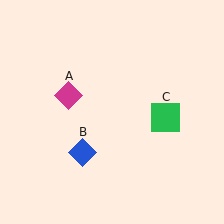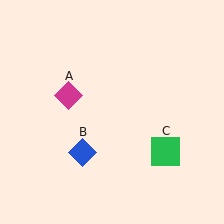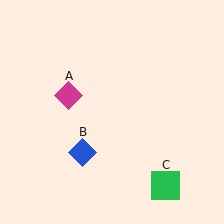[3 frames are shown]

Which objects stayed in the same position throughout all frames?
Magenta diamond (object A) and blue diamond (object B) remained stationary.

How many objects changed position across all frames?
1 object changed position: green square (object C).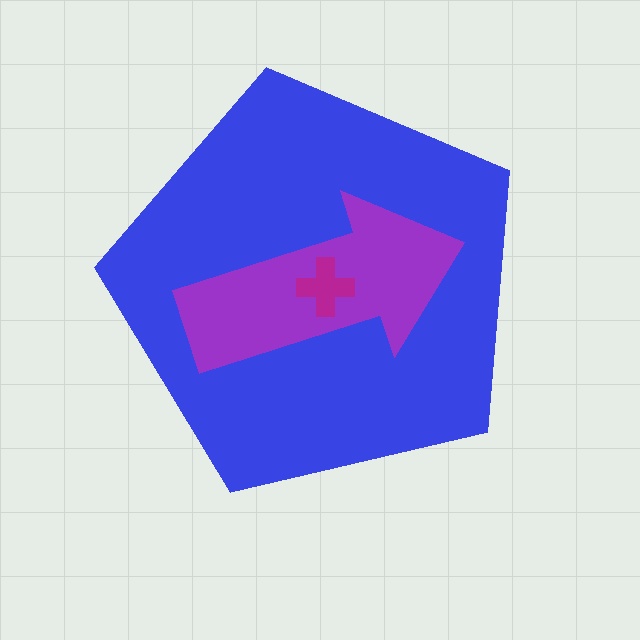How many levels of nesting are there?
3.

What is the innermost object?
The magenta cross.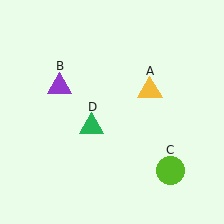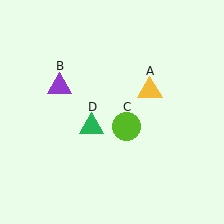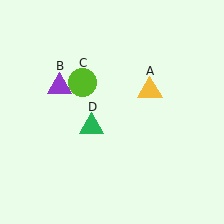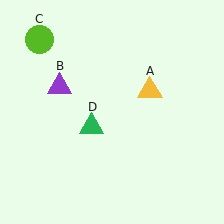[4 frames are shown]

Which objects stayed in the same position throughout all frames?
Yellow triangle (object A) and purple triangle (object B) and green triangle (object D) remained stationary.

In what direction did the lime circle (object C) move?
The lime circle (object C) moved up and to the left.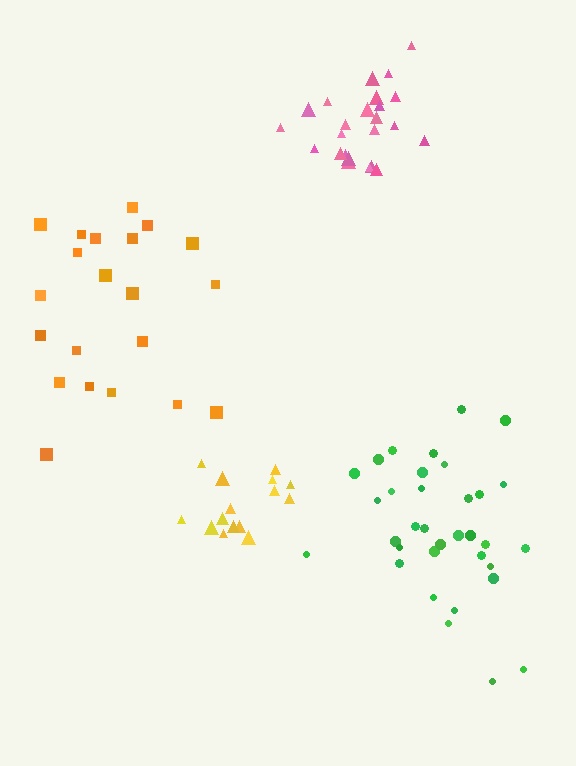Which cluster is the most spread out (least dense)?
Orange.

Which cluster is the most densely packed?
Pink.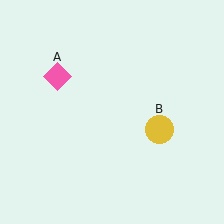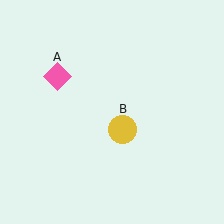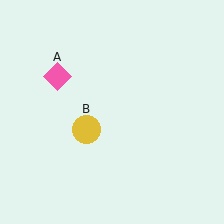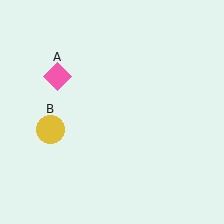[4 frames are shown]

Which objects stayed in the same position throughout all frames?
Pink diamond (object A) remained stationary.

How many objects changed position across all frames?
1 object changed position: yellow circle (object B).